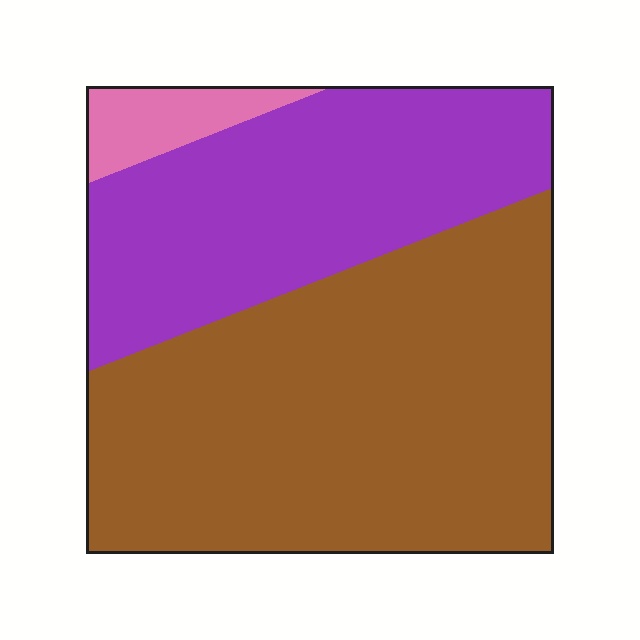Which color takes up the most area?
Brown, at roughly 60%.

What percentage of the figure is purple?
Purple covers 36% of the figure.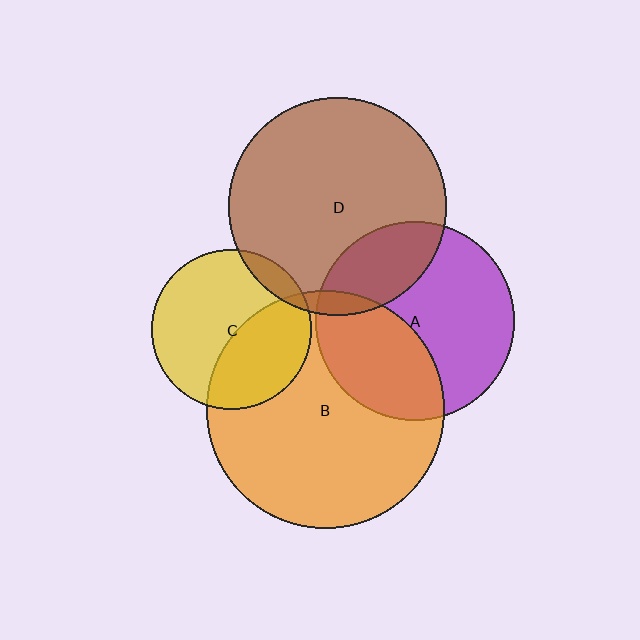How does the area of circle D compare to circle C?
Approximately 1.9 times.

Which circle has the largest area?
Circle B (orange).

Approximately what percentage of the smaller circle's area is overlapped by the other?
Approximately 40%.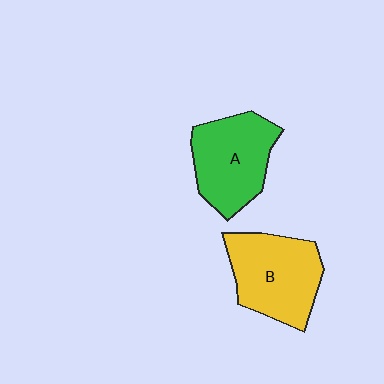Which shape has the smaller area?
Shape A (green).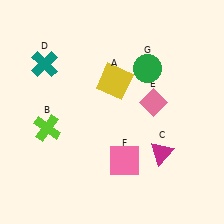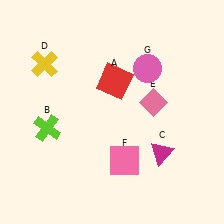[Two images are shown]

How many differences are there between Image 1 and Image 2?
There are 3 differences between the two images.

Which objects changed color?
A changed from yellow to red. D changed from teal to yellow. G changed from green to pink.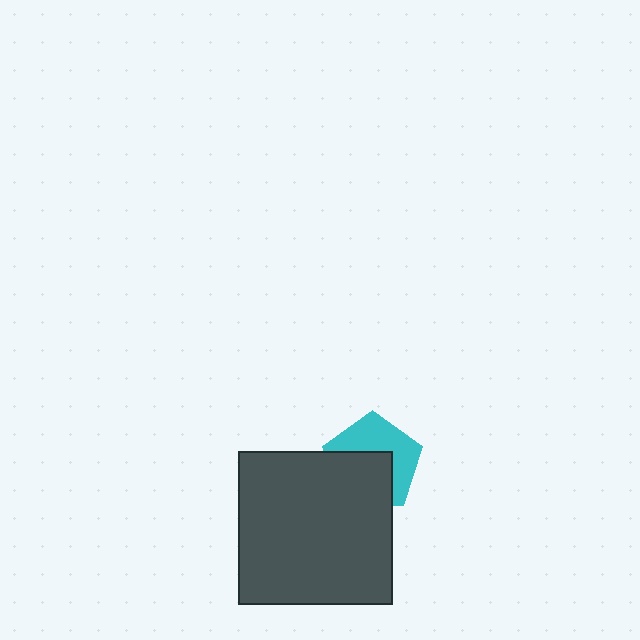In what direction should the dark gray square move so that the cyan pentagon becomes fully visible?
The dark gray square should move down. That is the shortest direction to clear the overlap and leave the cyan pentagon fully visible.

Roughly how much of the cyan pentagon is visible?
About half of it is visible (roughly 50%).